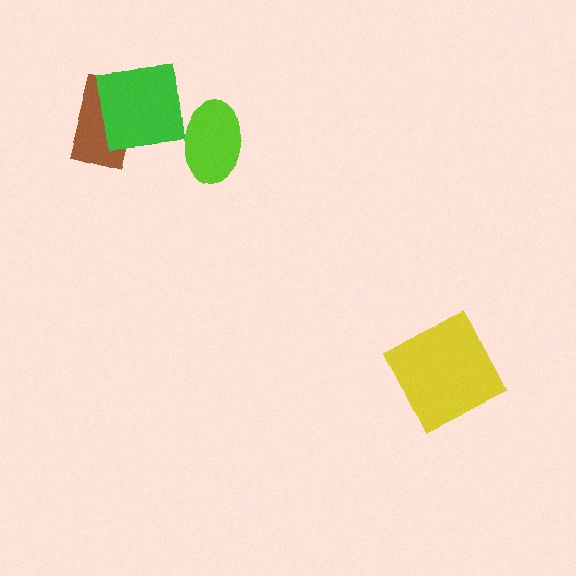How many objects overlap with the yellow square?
0 objects overlap with the yellow square.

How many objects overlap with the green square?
1 object overlaps with the green square.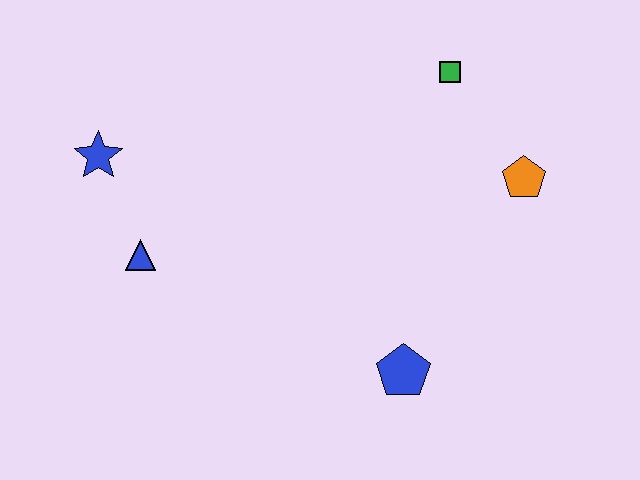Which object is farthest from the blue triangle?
The orange pentagon is farthest from the blue triangle.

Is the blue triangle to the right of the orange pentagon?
No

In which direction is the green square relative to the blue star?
The green square is to the right of the blue star.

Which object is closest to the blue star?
The blue triangle is closest to the blue star.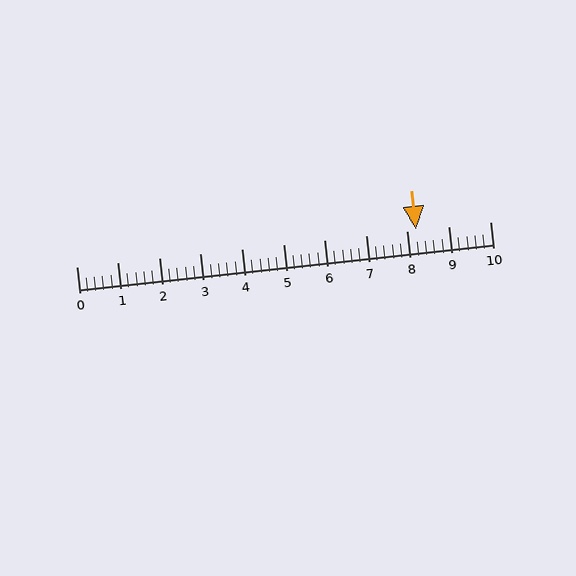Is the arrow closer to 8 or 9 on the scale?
The arrow is closer to 8.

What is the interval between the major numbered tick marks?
The major tick marks are spaced 1 units apart.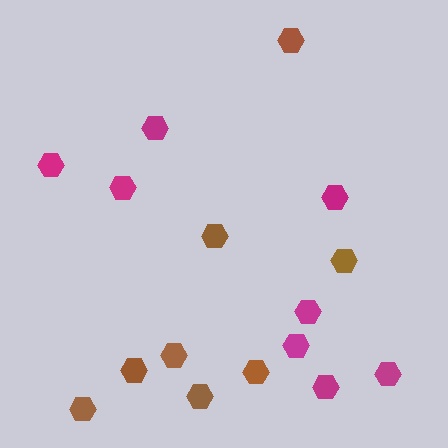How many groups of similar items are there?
There are 2 groups: one group of brown hexagons (8) and one group of magenta hexagons (8).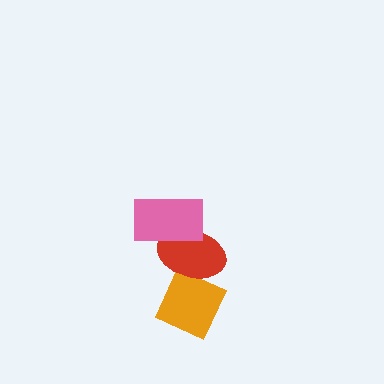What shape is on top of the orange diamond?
The red ellipse is on top of the orange diamond.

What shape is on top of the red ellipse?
The pink rectangle is on top of the red ellipse.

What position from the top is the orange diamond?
The orange diamond is 3rd from the top.